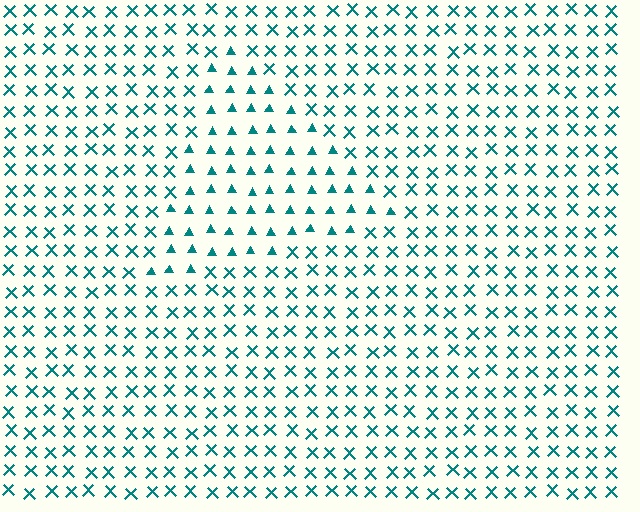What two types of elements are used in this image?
The image uses triangles inside the triangle region and X marks outside it.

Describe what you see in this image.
The image is filled with small teal elements arranged in a uniform grid. A triangle-shaped region contains triangles, while the surrounding area contains X marks. The boundary is defined purely by the change in element shape.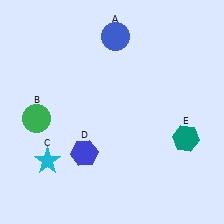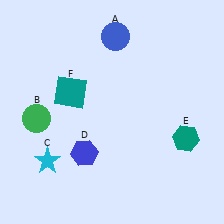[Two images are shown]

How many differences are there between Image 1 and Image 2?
There is 1 difference between the two images.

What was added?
A teal square (F) was added in Image 2.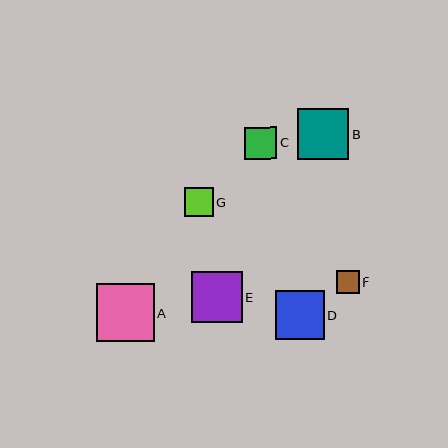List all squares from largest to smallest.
From largest to smallest: A, E, B, D, C, G, F.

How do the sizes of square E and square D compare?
Square E and square D are approximately the same size.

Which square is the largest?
Square A is the largest with a size of approximately 58 pixels.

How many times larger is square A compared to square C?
Square A is approximately 1.8 times the size of square C.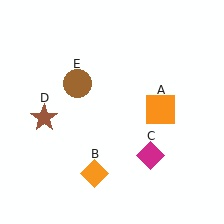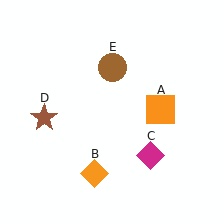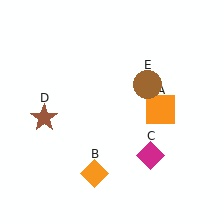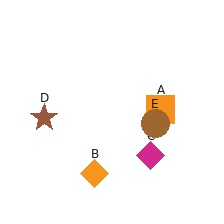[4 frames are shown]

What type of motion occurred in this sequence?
The brown circle (object E) rotated clockwise around the center of the scene.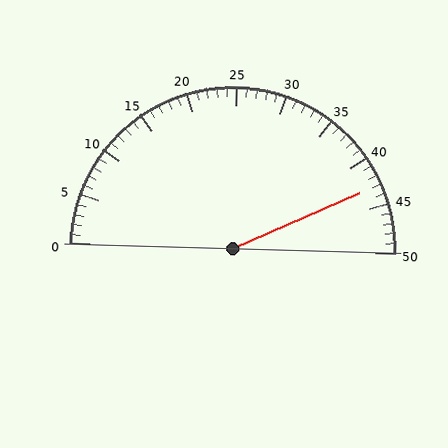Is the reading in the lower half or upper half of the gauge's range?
The reading is in the upper half of the range (0 to 50).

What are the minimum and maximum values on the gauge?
The gauge ranges from 0 to 50.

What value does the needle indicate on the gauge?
The needle indicates approximately 43.